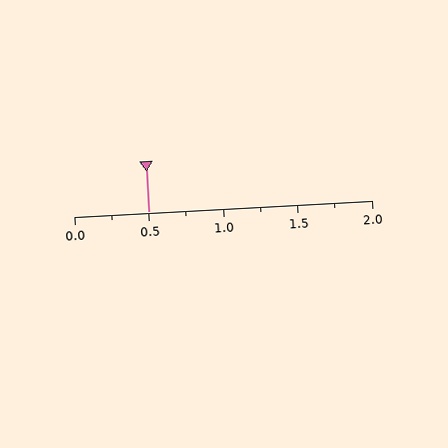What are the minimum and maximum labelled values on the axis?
The axis runs from 0.0 to 2.0.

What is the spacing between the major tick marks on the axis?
The major ticks are spaced 0.5 apart.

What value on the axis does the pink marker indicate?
The marker indicates approximately 0.5.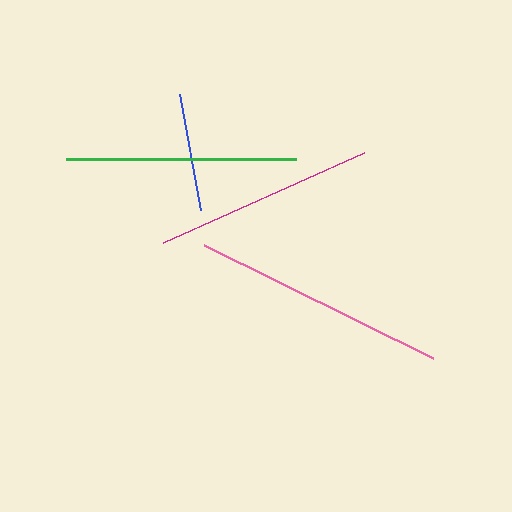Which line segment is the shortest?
The blue line is the shortest at approximately 117 pixels.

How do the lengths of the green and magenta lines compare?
The green and magenta lines are approximately the same length.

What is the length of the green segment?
The green segment is approximately 230 pixels long.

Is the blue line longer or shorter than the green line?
The green line is longer than the blue line.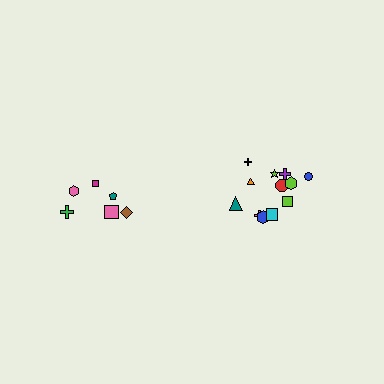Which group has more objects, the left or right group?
The right group.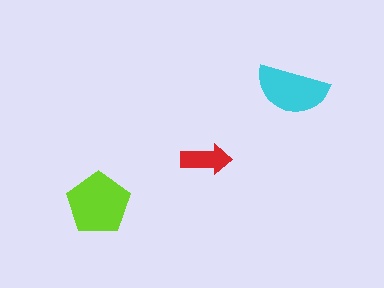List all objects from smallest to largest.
The red arrow, the cyan semicircle, the lime pentagon.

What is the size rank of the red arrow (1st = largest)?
3rd.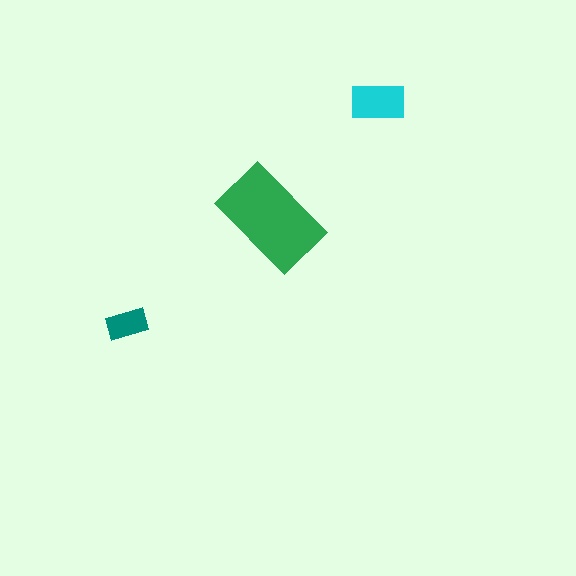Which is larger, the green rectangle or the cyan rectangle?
The green one.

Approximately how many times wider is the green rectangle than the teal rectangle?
About 2.5 times wider.